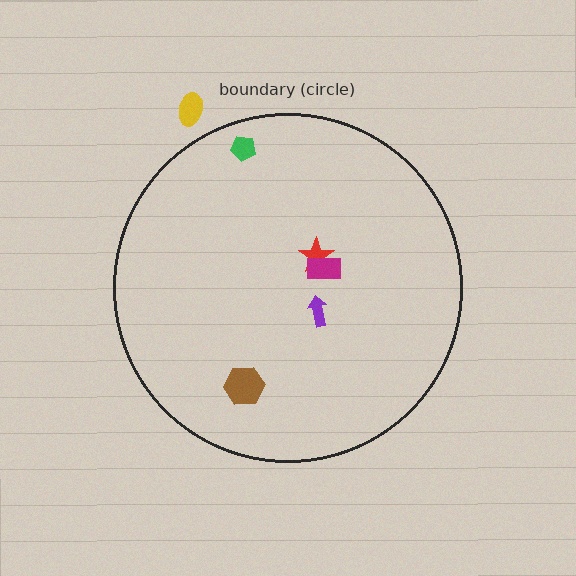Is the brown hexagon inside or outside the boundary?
Inside.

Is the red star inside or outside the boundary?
Inside.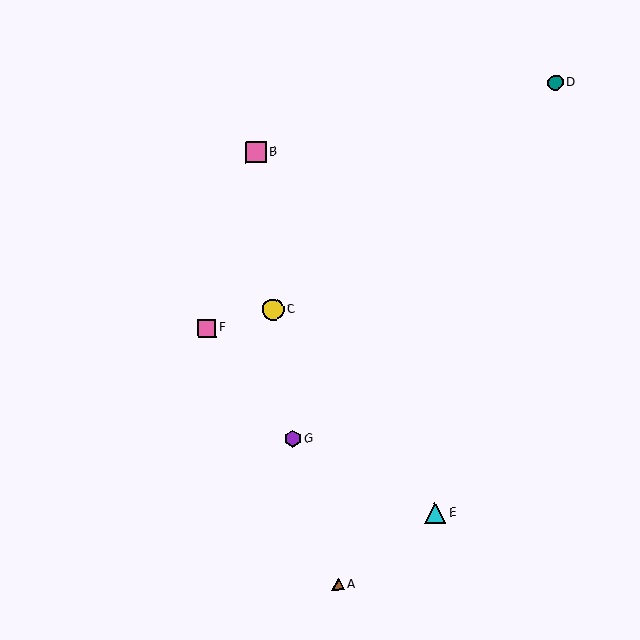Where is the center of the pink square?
The center of the pink square is at (256, 152).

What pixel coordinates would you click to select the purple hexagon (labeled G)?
Click at (293, 439) to select the purple hexagon G.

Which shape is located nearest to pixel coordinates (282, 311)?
The yellow circle (labeled C) at (273, 309) is nearest to that location.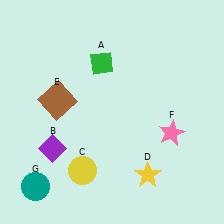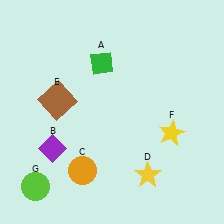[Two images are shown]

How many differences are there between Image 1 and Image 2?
There are 3 differences between the two images.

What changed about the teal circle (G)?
In Image 1, G is teal. In Image 2, it changed to lime.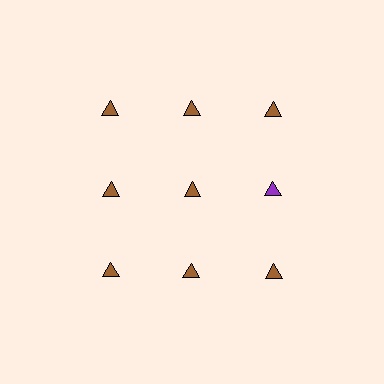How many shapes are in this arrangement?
There are 9 shapes arranged in a grid pattern.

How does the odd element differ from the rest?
It has a different color: purple instead of brown.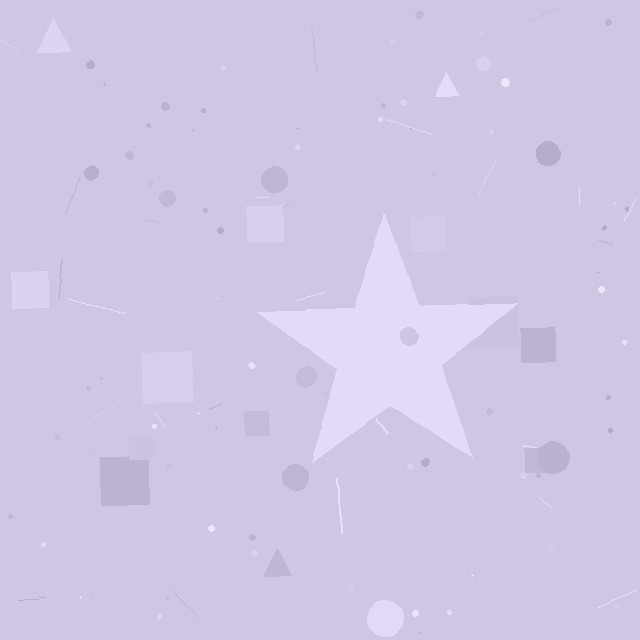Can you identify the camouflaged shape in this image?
The camouflaged shape is a star.